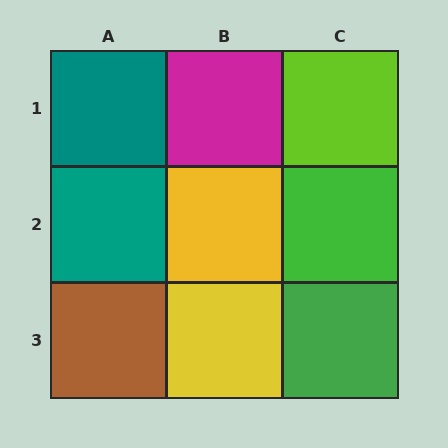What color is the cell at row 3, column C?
Green.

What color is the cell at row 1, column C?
Lime.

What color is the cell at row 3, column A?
Brown.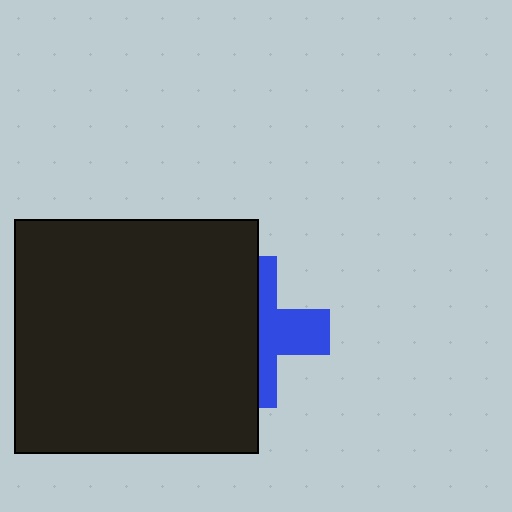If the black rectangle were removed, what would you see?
You would see the complete blue cross.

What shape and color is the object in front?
The object in front is a black rectangle.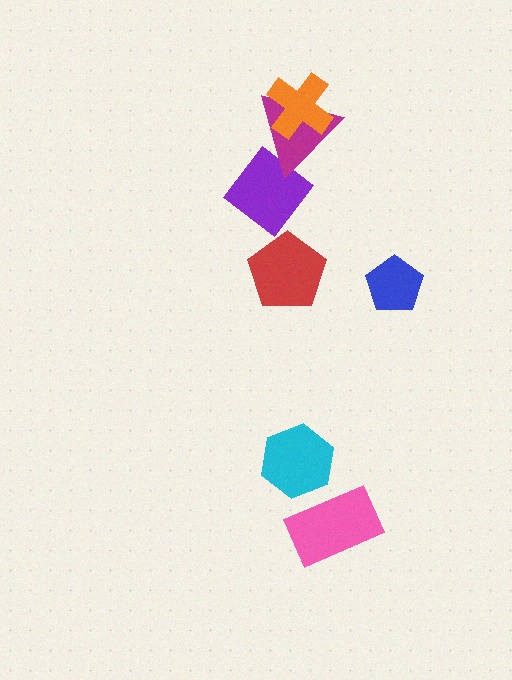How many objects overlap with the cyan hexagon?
0 objects overlap with the cyan hexagon.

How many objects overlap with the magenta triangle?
2 objects overlap with the magenta triangle.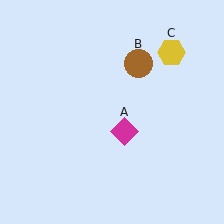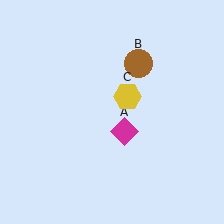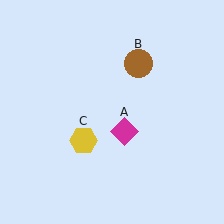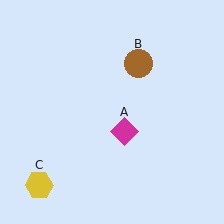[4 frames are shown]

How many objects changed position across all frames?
1 object changed position: yellow hexagon (object C).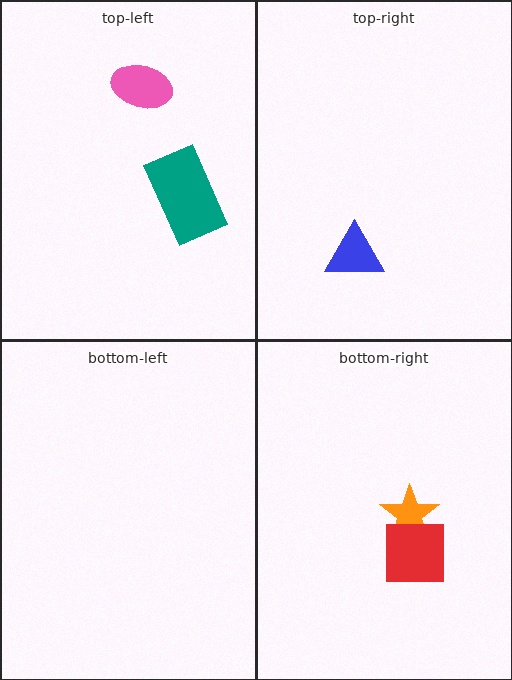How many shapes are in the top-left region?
2.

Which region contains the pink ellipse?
The top-left region.